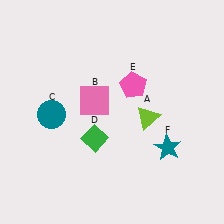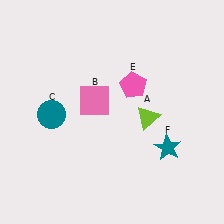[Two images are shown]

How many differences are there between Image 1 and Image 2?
There is 1 difference between the two images.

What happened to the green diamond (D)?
The green diamond (D) was removed in Image 2. It was in the bottom-left area of Image 1.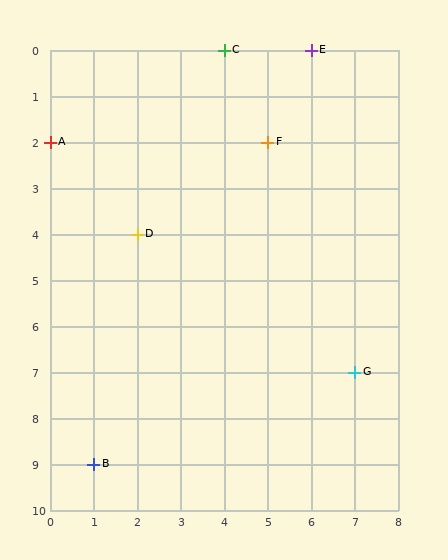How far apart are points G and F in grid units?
Points G and F are 2 columns and 5 rows apart (about 5.4 grid units diagonally).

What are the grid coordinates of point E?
Point E is at grid coordinates (6, 0).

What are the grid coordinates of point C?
Point C is at grid coordinates (4, 0).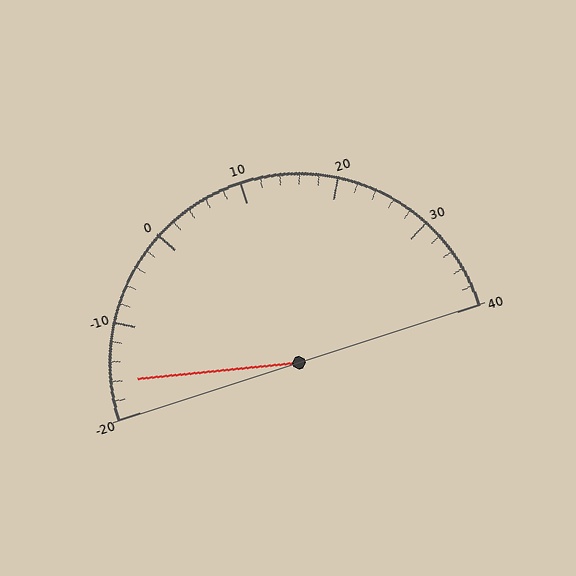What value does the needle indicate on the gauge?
The needle indicates approximately -16.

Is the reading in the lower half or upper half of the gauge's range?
The reading is in the lower half of the range (-20 to 40).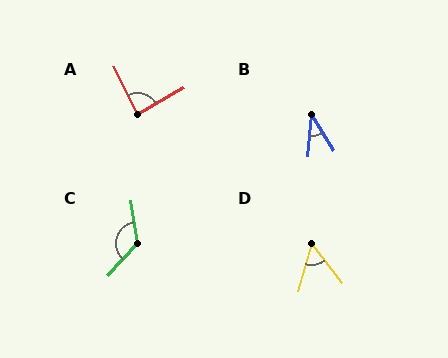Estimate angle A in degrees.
Approximately 86 degrees.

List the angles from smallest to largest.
B (36°), D (53°), A (86°), C (129°).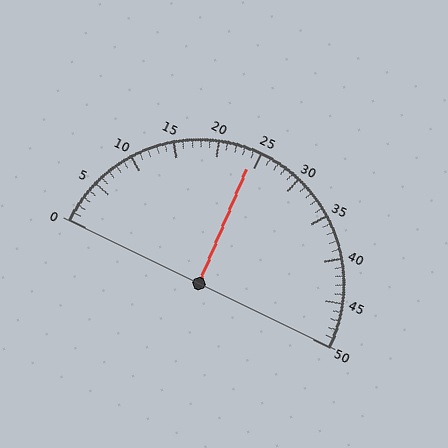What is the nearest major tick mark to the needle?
The nearest major tick mark is 25.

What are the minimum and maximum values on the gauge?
The gauge ranges from 0 to 50.